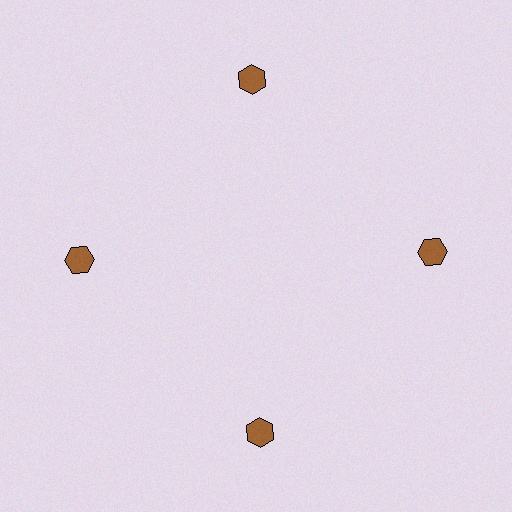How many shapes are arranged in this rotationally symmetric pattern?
There are 4 shapes, arranged in 4 groups of 1.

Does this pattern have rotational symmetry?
Yes, this pattern has 4-fold rotational symmetry. It looks the same after rotating 90 degrees around the center.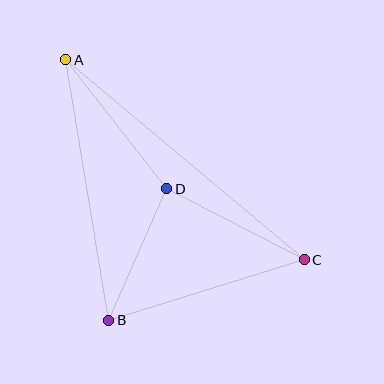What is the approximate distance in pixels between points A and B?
The distance between A and B is approximately 264 pixels.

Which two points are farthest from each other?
Points A and C are farthest from each other.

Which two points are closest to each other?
Points B and D are closest to each other.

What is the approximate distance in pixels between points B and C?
The distance between B and C is approximately 205 pixels.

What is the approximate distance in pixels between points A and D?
The distance between A and D is approximately 164 pixels.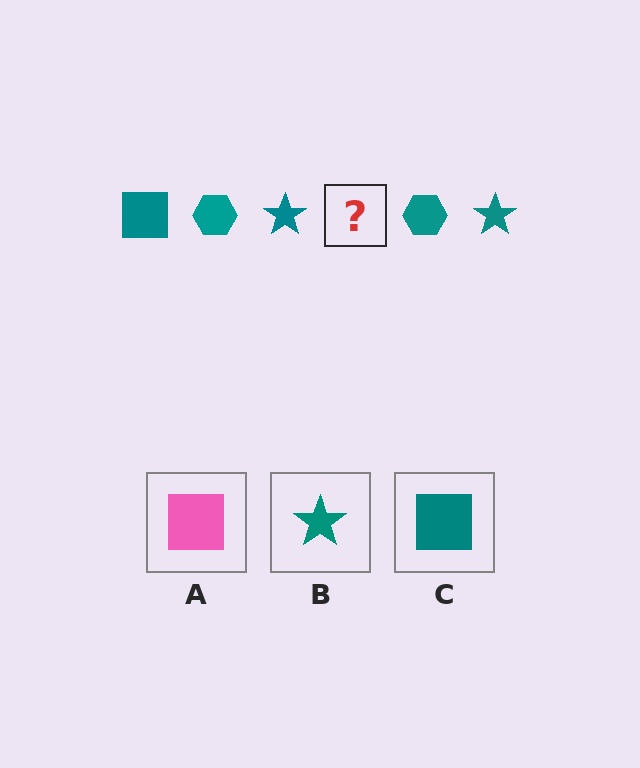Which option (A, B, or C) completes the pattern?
C.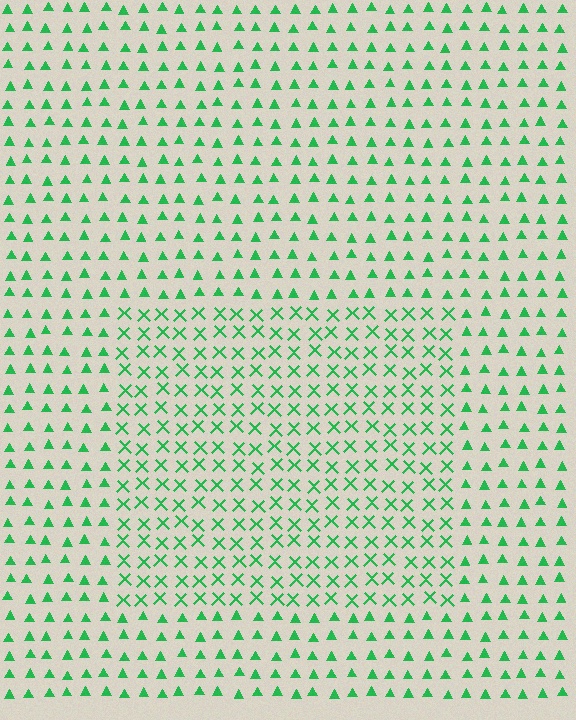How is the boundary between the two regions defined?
The boundary is defined by a change in element shape: X marks inside vs. triangles outside. All elements share the same color and spacing.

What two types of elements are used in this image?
The image uses X marks inside the rectangle region and triangles outside it.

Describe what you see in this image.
The image is filled with small green elements arranged in a uniform grid. A rectangle-shaped region contains X marks, while the surrounding area contains triangles. The boundary is defined purely by the change in element shape.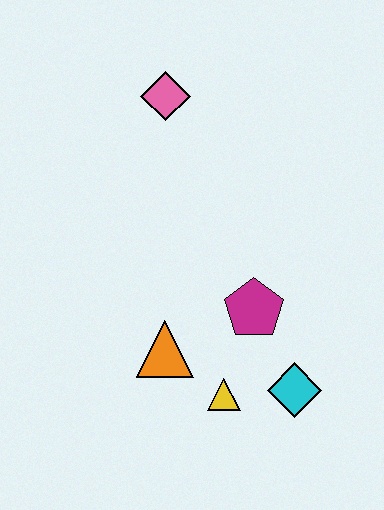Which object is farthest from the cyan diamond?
The pink diamond is farthest from the cyan diamond.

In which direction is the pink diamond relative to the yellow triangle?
The pink diamond is above the yellow triangle.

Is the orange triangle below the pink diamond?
Yes